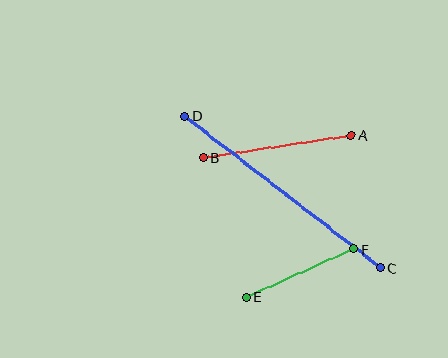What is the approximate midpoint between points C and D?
The midpoint is at approximately (283, 192) pixels.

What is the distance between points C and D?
The distance is approximately 248 pixels.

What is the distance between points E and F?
The distance is approximately 117 pixels.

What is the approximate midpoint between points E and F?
The midpoint is at approximately (300, 273) pixels.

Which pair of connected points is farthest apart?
Points C and D are farthest apart.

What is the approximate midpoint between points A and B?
The midpoint is at approximately (277, 147) pixels.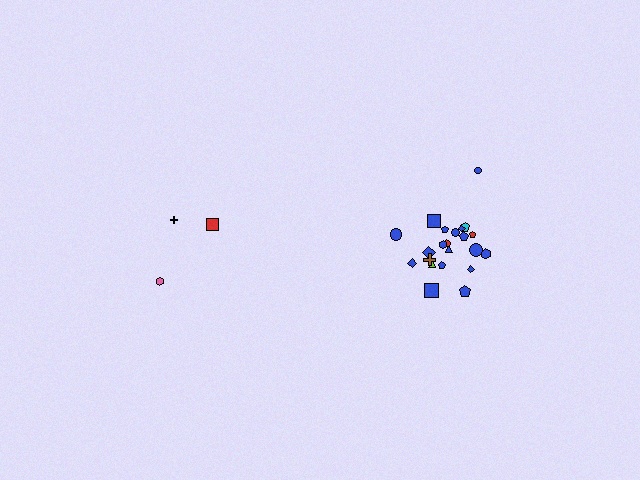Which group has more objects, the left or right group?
The right group.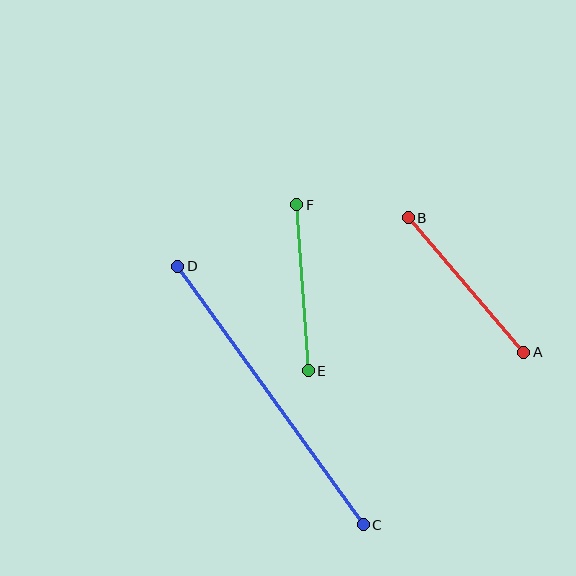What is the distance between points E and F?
The distance is approximately 166 pixels.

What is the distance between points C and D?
The distance is approximately 318 pixels.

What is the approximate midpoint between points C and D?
The midpoint is at approximately (271, 395) pixels.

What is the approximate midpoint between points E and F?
The midpoint is at approximately (303, 288) pixels.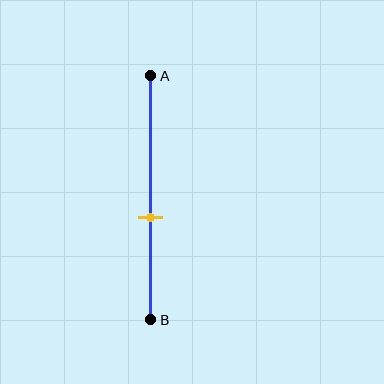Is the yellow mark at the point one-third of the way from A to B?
No, the mark is at about 60% from A, not at the 33% one-third point.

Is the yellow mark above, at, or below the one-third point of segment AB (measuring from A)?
The yellow mark is below the one-third point of segment AB.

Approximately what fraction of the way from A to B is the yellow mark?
The yellow mark is approximately 60% of the way from A to B.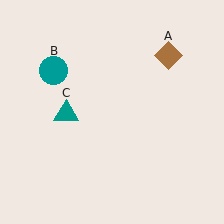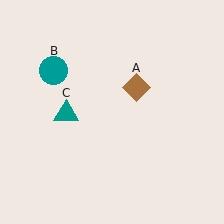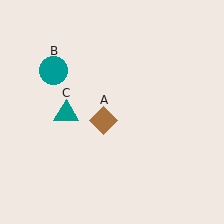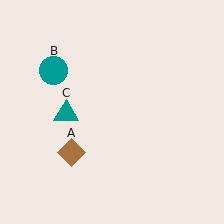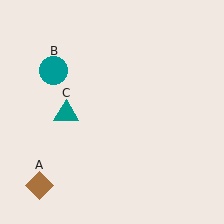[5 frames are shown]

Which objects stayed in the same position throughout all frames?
Teal circle (object B) and teal triangle (object C) remained stationary.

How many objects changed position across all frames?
1 object changed position: brown diamond (object A).